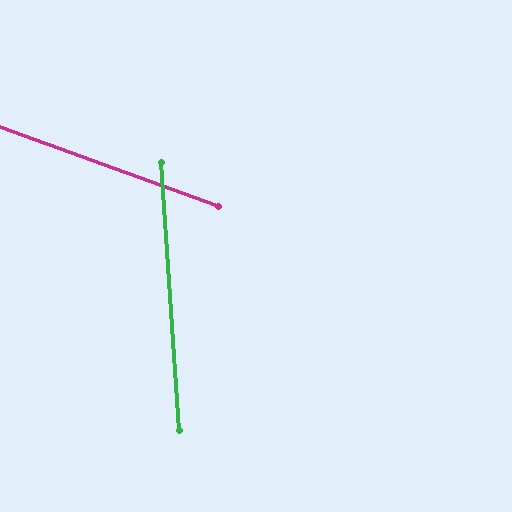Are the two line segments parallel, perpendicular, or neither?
Neither parallel nor perpendicular — they differ by about 66°.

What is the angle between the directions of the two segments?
Approximately 66 degrees.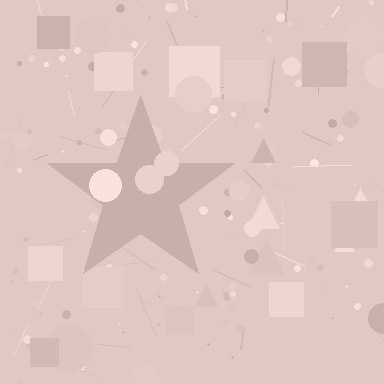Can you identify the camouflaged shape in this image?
The camouflaged shape is a star.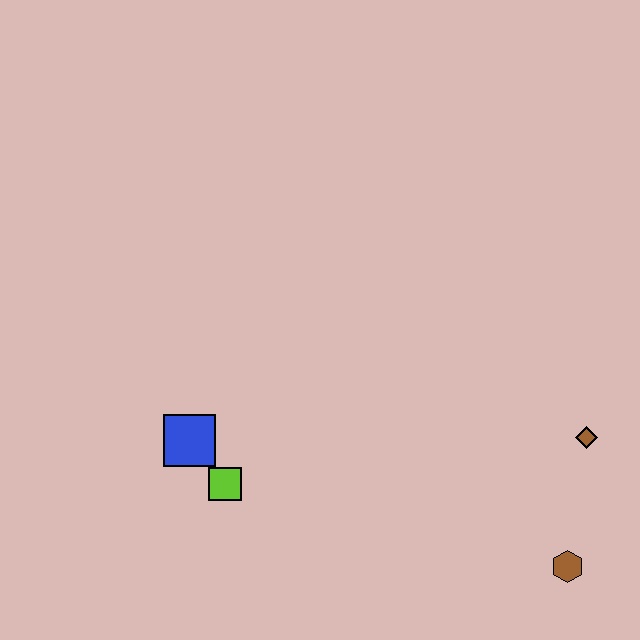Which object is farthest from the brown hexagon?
The blue square is farthest from the brown hexagon.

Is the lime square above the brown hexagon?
Yes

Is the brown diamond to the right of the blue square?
Yes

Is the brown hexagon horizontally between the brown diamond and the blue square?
Yes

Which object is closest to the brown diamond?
The brown hexagon is closest to the brown diamond.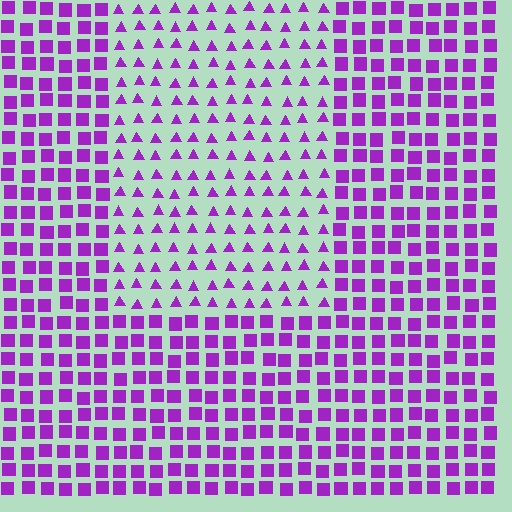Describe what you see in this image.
The image is filled with small purple elements arranged in a uniform grid. A rectangle-shaped region contains triangles, while the surrounding area contains squares. The boundary is defined purely by the change in element shape.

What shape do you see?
I see a rectangle.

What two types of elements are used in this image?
The image uses triangles inside the rectangle region and squares outside it.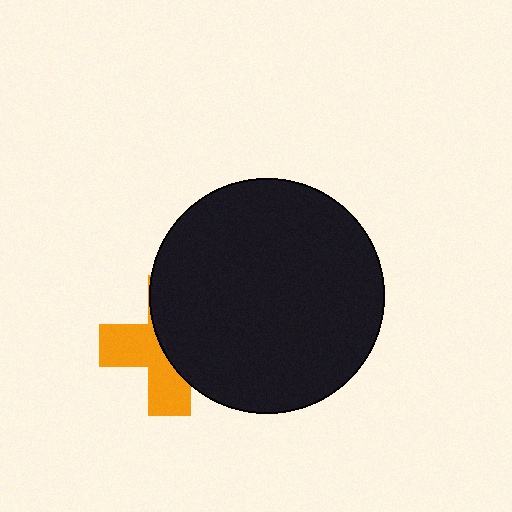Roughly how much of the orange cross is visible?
About half of it is visible (roughly 46%).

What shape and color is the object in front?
The object in front is a black circle.